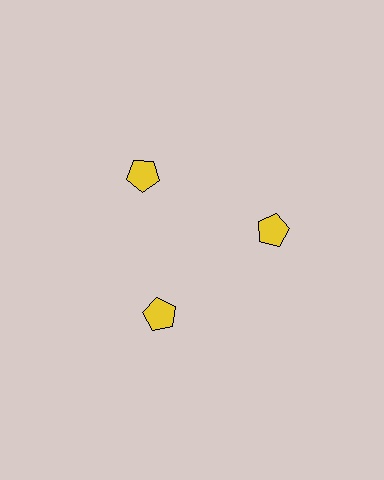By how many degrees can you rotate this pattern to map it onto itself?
The pattern maps onto itself every 120 degrees of rotation.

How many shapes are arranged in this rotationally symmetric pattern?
There are 3 shapes, arranged in 3 groups of 1.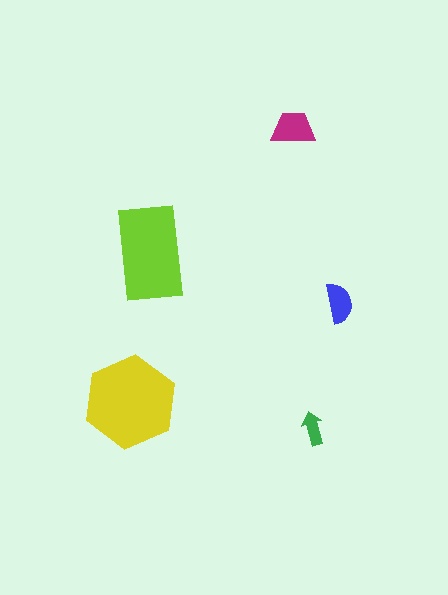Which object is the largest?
The yellow hexagon.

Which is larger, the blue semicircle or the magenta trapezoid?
The magenta trapezoid.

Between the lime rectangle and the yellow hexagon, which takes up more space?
The yellow hexagon.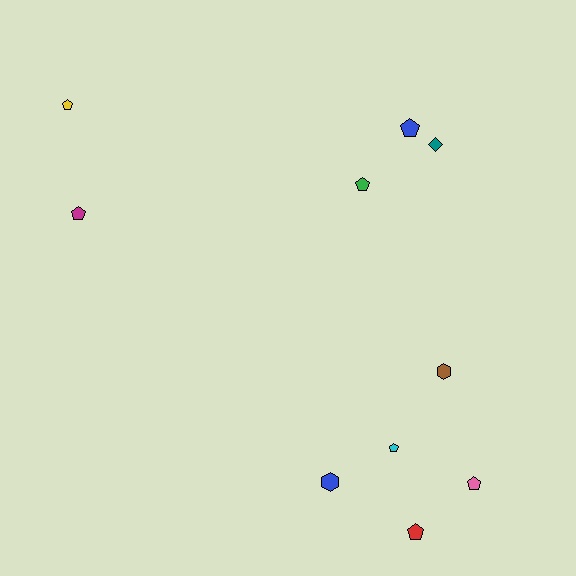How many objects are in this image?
There are 10 objects.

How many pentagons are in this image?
There are 7 pentagons.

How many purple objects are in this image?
There are no purple objects.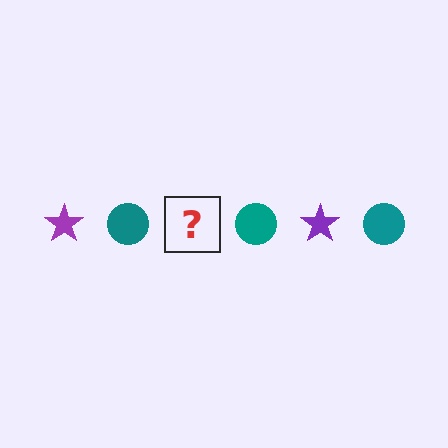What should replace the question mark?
The question mark should be replaced with a purple star.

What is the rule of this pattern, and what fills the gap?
The rule is that the pattern alternates between purple star and teal circle. The gap should be filled with a purple star.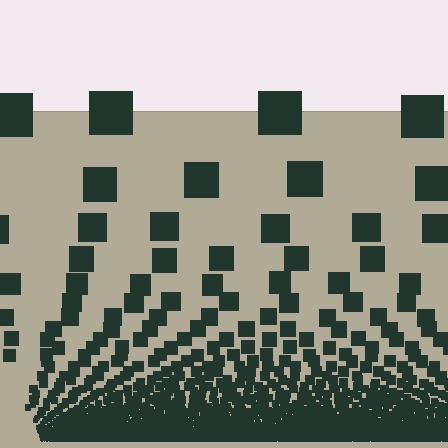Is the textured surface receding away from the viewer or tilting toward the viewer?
The surface appears to tilt toward the viewer. Texture elements get larger and sparser toward the top.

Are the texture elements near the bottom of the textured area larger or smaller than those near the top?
Smaller. The gradient is inverted — elements near the bottom are smaller and denser.